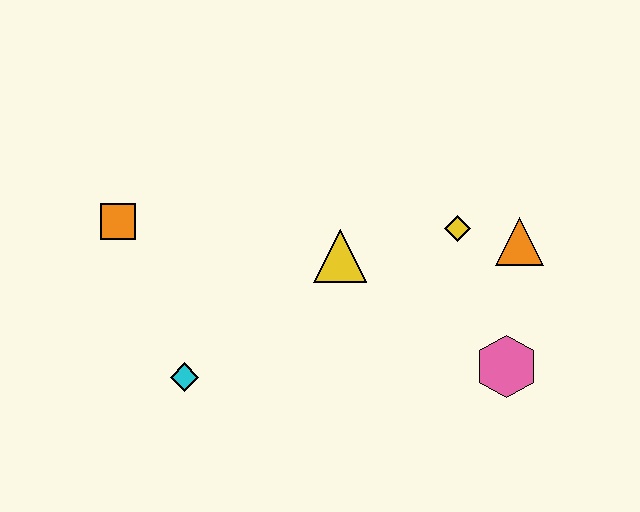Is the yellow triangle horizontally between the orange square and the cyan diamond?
No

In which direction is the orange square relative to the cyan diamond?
The orange square is above the cyan diamond.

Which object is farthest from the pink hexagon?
The orange square is farthest from the pink hexagon.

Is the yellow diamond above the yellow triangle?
Yes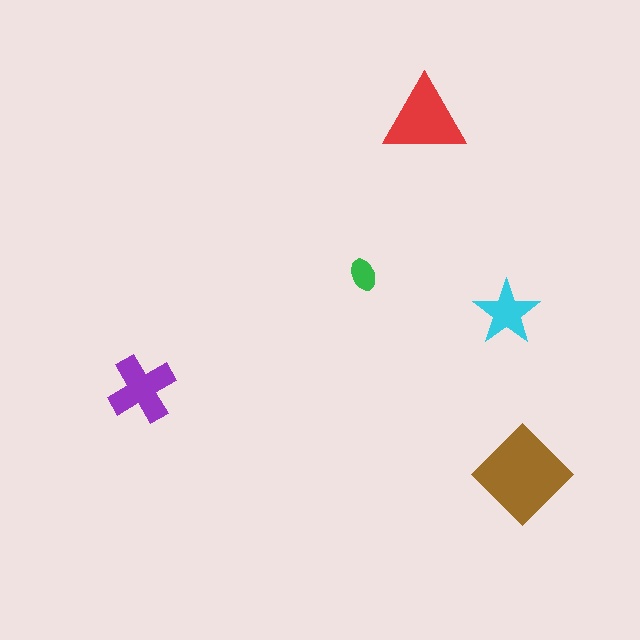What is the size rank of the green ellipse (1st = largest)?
5th.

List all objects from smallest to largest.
The green ellipse, the cyan star, the purple cross, the red triangle, the brown diamond.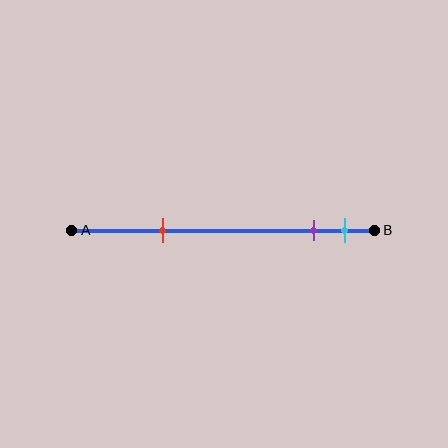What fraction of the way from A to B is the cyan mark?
The cyan mark is approximately 90% (0.9) of the way from A to B.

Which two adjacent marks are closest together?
The purple and cyan marks are the closest adjacent pair.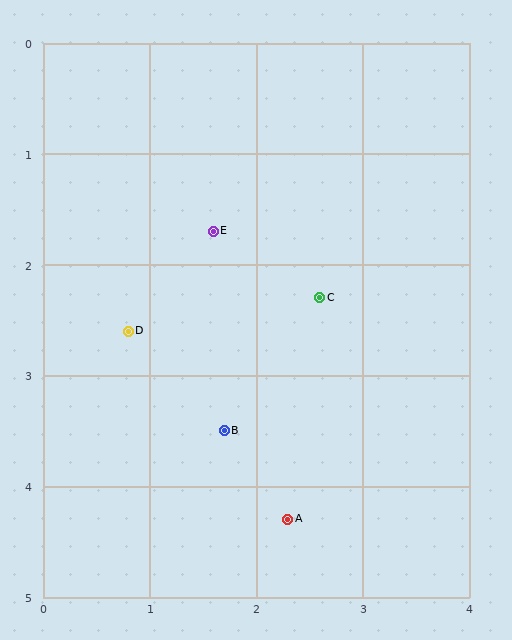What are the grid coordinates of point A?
Point A is at approximately (2.3, 4.3).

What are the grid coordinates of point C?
Point C is at approximately (2.6, 2.3).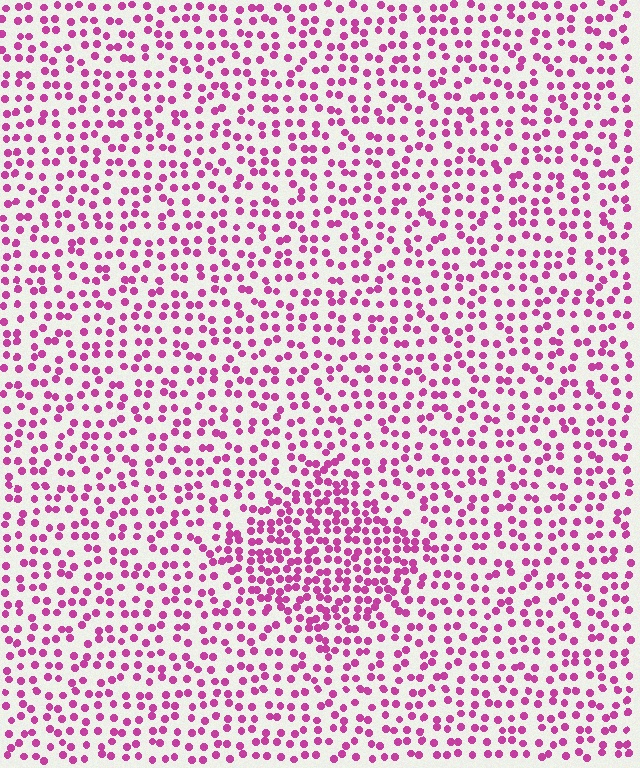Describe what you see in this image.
The image contains small magenta elements arranged at two different densities. A diamond-shaped region is visible where the elements are more densely packed than the surrounding area.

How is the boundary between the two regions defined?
The boundary is defined by a change in element density (approximately 1.8x ratio). All elements are the same color, size, and shape.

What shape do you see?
I see a diamond.